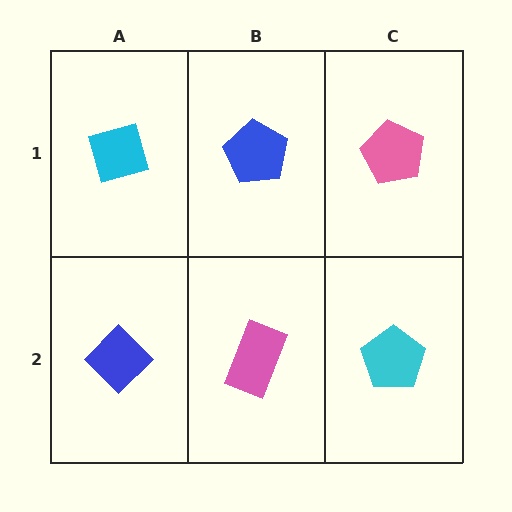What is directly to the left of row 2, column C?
A pink rectangle.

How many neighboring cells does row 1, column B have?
3.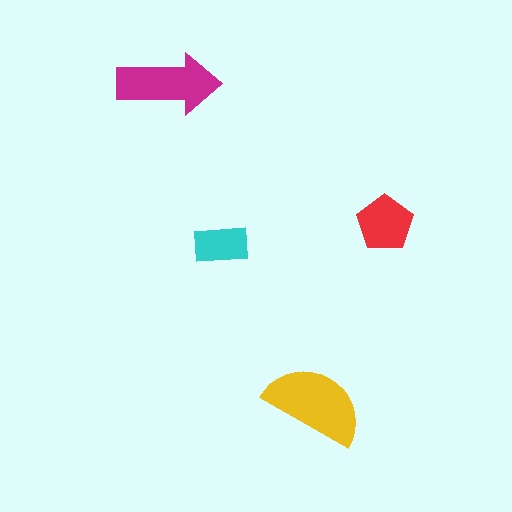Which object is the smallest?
The cyan rectangle.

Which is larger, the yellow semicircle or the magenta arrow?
The yellow semicircle.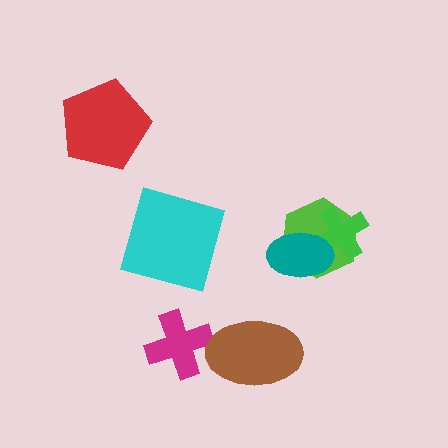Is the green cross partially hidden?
Yes, it is partially covered by another shape.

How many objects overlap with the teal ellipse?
2 objects overlap with the teal ellipse.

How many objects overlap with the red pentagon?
0 objects overlap with the red pentagon.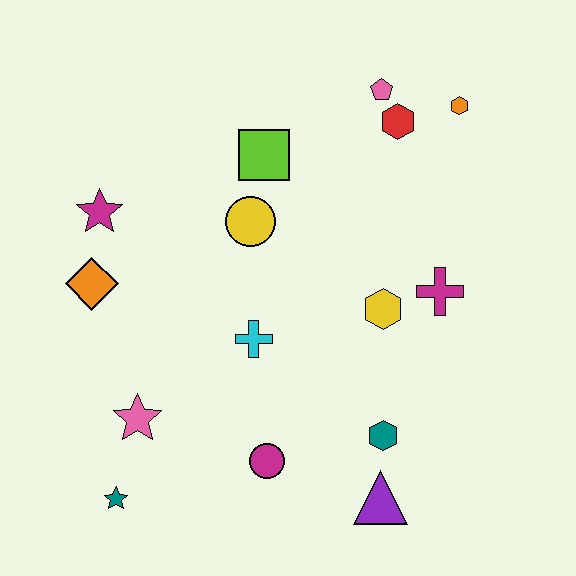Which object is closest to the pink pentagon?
The red hexagon is closest to the pink pentagon.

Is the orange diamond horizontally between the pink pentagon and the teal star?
No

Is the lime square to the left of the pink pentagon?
Yes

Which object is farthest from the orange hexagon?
The teal star is farthest from the orange hexagon.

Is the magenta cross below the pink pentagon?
Yes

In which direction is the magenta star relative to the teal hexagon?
The magenta star is to the left of the teal hexagon.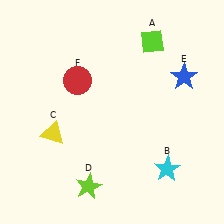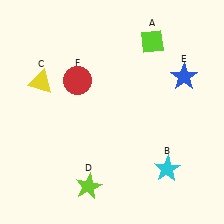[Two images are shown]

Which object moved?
The yellow triangle (C) moved up.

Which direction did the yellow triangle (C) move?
The yellow triangle (C) moved up.